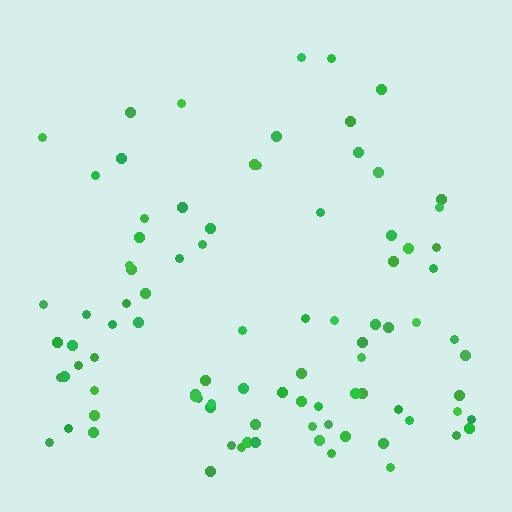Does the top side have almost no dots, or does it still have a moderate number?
Still a moderate number, just noticeably fewer than the bottom.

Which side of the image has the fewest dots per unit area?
The top.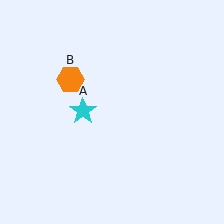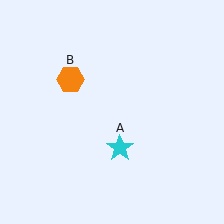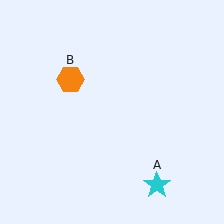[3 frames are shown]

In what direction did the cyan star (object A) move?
The cyan star (object A) moved down and to the right.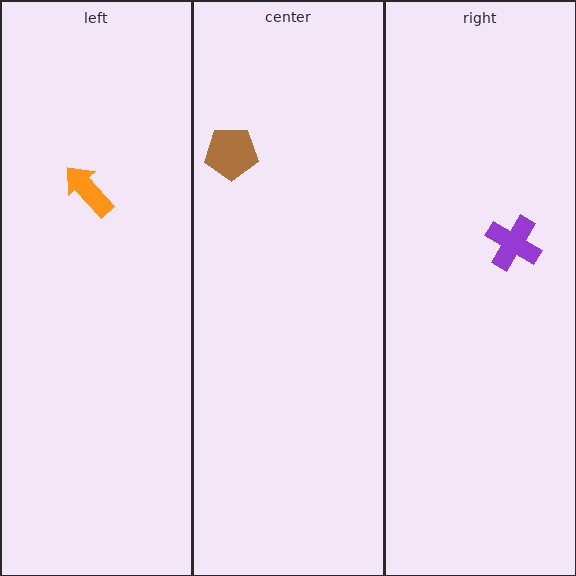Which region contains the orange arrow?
The left region.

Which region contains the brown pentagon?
The center region.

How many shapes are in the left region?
1.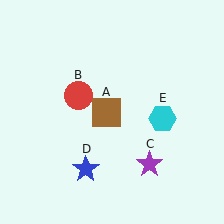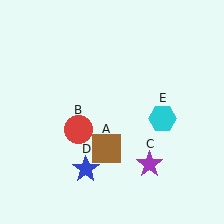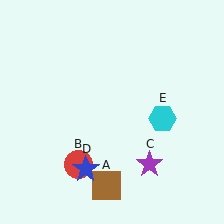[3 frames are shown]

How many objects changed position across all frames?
2 objects changed position: brown square (object A), red circle (object B).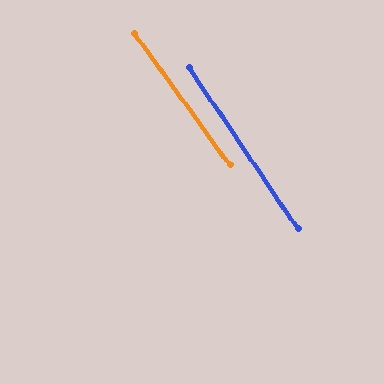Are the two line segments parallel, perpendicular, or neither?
Parallel — their directions differ by only 1.6°.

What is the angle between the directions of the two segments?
Approximately 2 degrees.